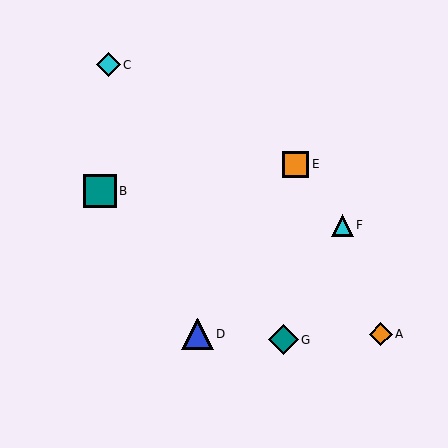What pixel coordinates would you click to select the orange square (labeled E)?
Click at (296, 164) to select the orange square E.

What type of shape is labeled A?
Shape A is an orange diamond.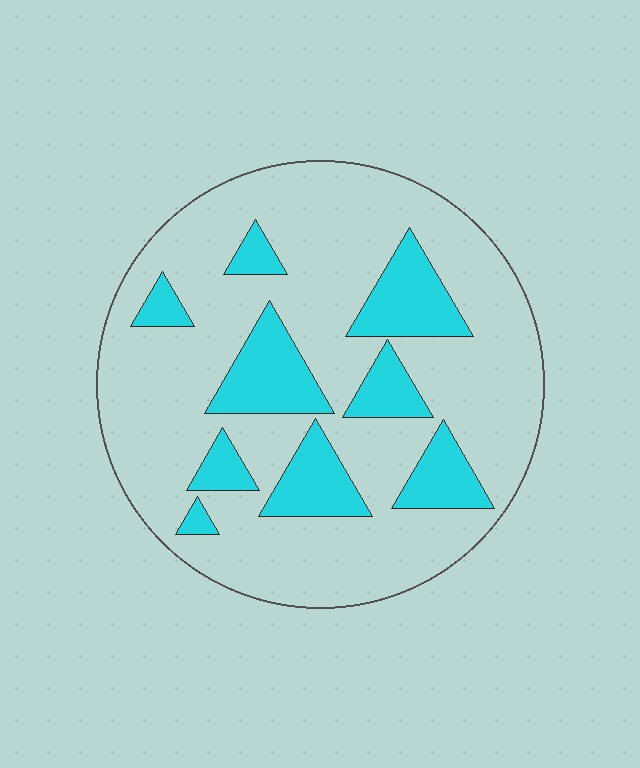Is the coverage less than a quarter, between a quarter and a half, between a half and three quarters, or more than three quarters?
Less than a quarter.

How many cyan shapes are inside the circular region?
9.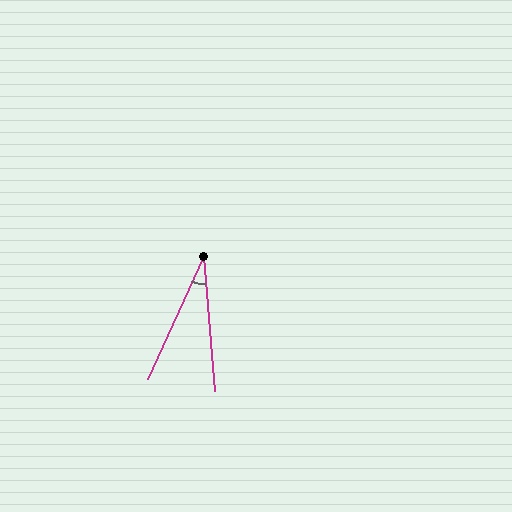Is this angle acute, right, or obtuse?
It is acute.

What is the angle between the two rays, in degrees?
Approximately 29 degrees.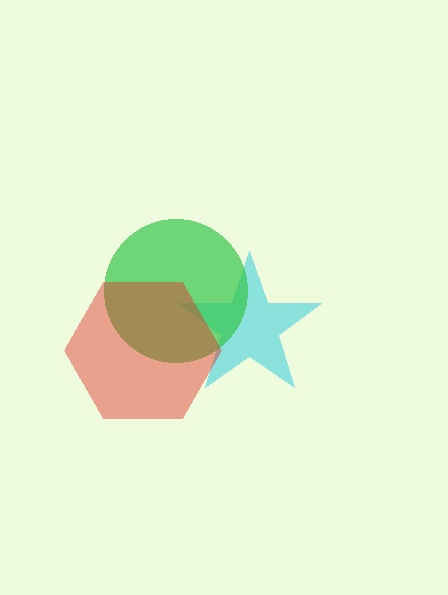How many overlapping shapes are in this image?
There are 3 overlapping shapes in the image.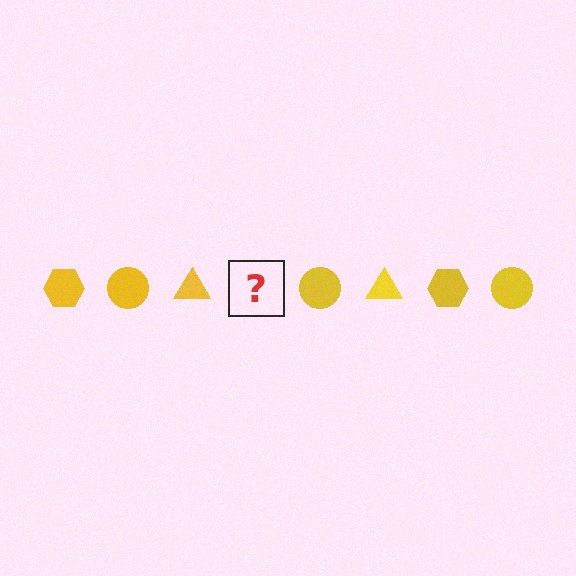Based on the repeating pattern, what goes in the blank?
The blank should be a yellow hexagon.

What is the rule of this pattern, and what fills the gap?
The rule is that the pattern cycles through hexagon, circle, triangle shapes in yellow. The gap should be filled with a yellow hexagon.